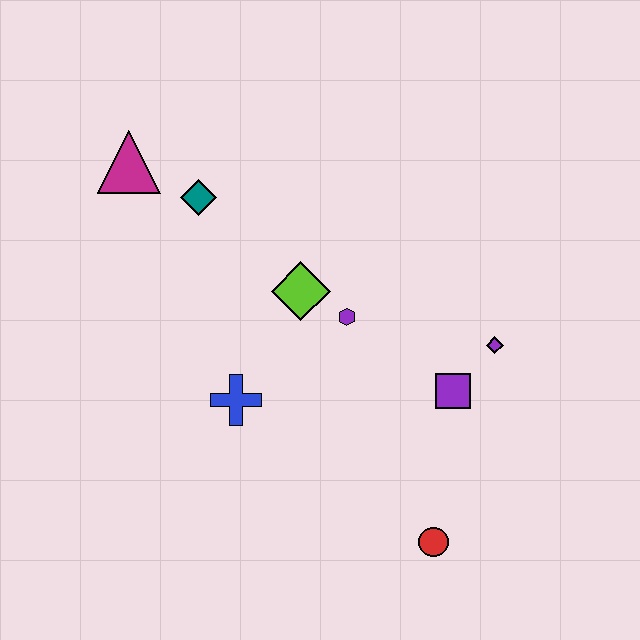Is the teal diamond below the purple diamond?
No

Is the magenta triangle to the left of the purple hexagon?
Yes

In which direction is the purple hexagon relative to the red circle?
The purple hexagon is above the red circle.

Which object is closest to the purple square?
The purple diamond is closest to the purple square.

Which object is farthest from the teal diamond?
The red circle is farthest from the teal diamond.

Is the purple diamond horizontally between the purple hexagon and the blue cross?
No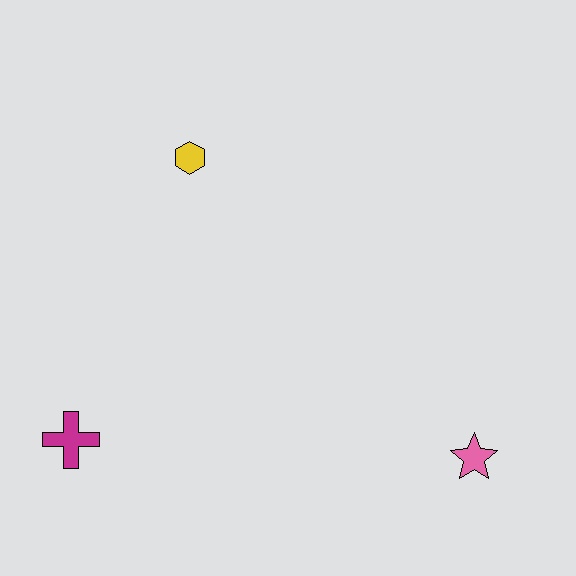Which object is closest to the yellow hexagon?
The magenta cross is closest to the yellow hexagon.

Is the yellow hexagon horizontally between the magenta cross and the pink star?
Yes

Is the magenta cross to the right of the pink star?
No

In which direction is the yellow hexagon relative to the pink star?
The yellow hexagon is above the pink star.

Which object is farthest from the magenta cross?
The pink star is farthest from the magenta cross.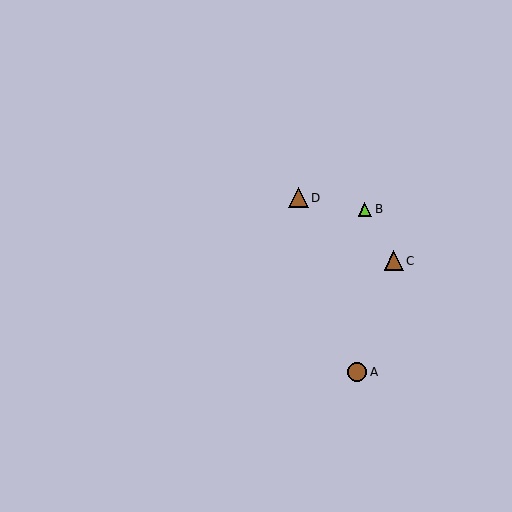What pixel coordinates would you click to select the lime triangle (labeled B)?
Click at (365, 209) to select the lime triangle B.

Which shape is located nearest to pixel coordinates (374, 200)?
The lime triangle (labeled B) at (365, 209) is nearest to that location.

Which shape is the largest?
The brown triangle (labeled D) is the largest.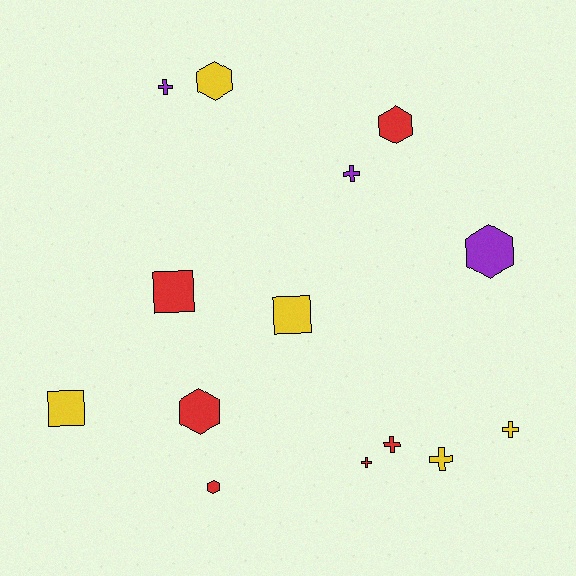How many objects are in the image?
There are 14 objects.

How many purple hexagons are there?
There is 1 purple hexagon.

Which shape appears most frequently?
Cross, with 6 objects.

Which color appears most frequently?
Red, with 6 objects.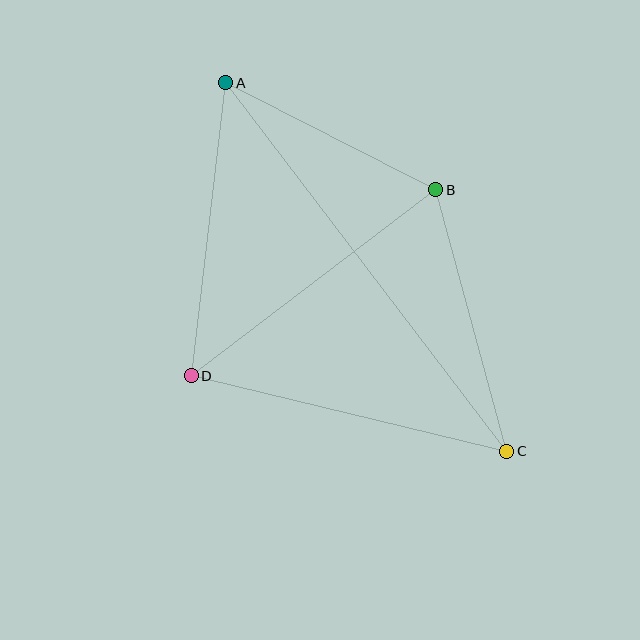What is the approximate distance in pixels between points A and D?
The distance between A and D is approximately 295 pixels.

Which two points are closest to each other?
Points A and B are closest to each other.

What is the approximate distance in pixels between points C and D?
The distance between C and D is approximately 324 pixels.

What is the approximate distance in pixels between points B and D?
The distance between B and D is approximately 308 pixels.